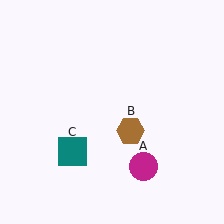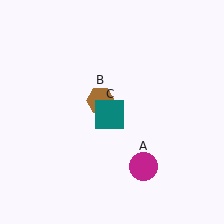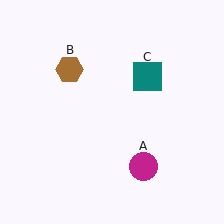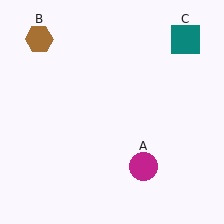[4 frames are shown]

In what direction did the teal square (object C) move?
The teal square (object C) moved up and to the right.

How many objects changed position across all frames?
2 objects changed position: brown hexagon (object B), teal square (object C).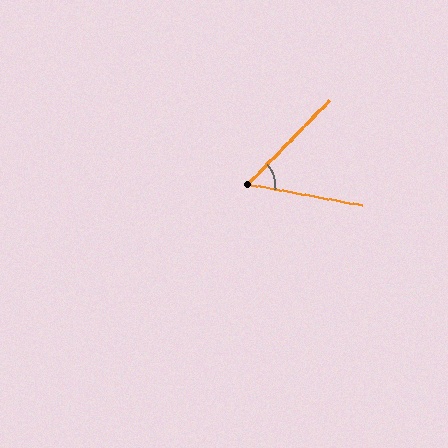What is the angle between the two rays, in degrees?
Approximately 56 degrees.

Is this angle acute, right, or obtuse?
It is acute.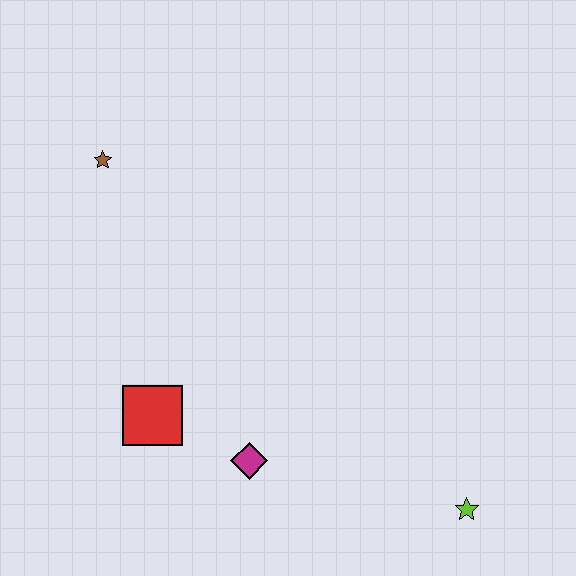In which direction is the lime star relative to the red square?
The lime star is to the right of the red square.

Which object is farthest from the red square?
The lime star is farthest from the red square.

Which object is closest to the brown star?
The red square is closest to the brown star.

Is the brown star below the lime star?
No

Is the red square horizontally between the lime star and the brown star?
Yes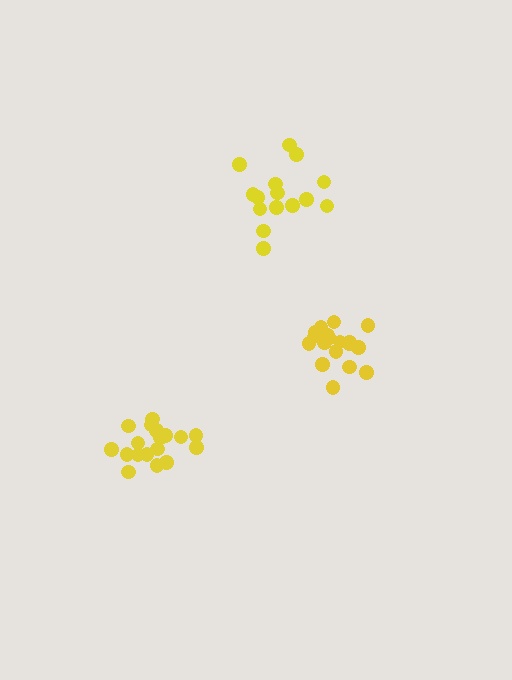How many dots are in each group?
Group 1: 15 dots, Group 2: 18 dots, Group 3: 18 dots (51 total).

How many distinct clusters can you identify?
There are 3 distinct clusters.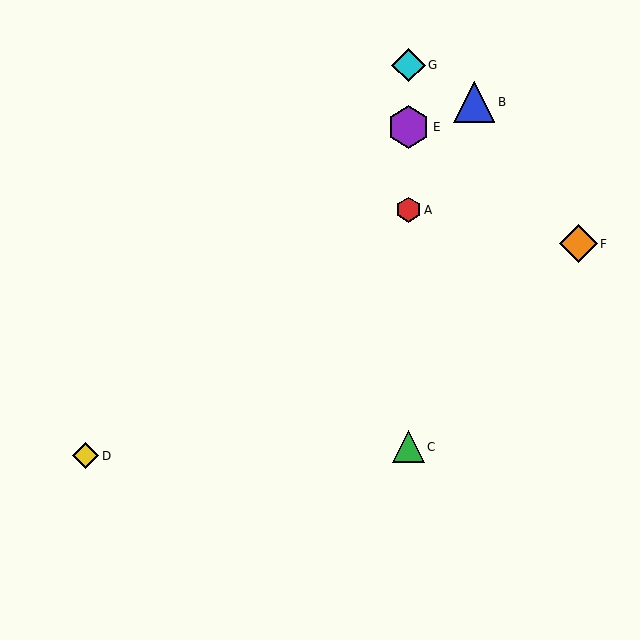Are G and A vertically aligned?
Yes, both are at x≈409.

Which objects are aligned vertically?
Objects A, C, E, G are aligned vertically.